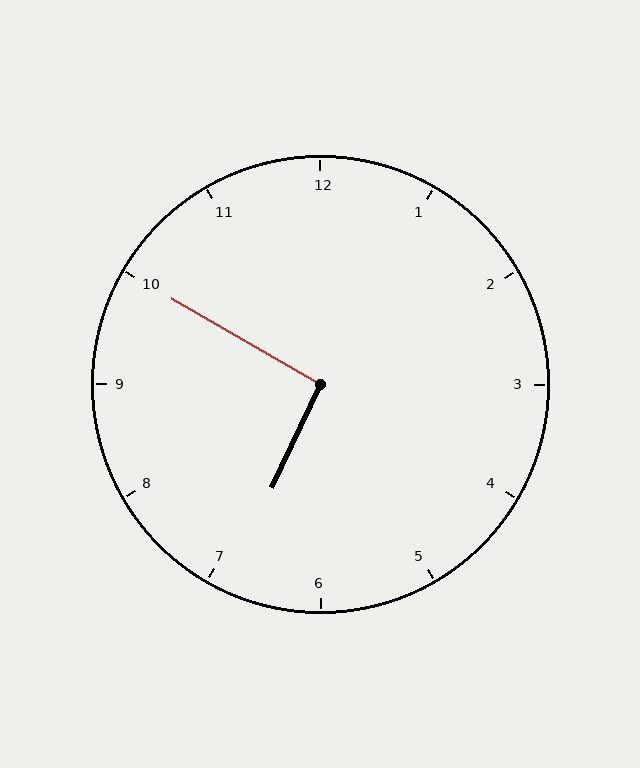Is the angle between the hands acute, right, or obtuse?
It is right.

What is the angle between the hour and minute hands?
Approximately 95 degrees.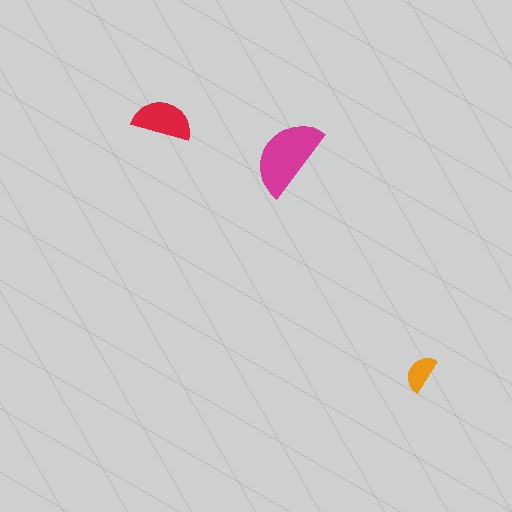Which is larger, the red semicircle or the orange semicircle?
The red one.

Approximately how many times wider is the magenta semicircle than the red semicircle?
About 1.5 times wider.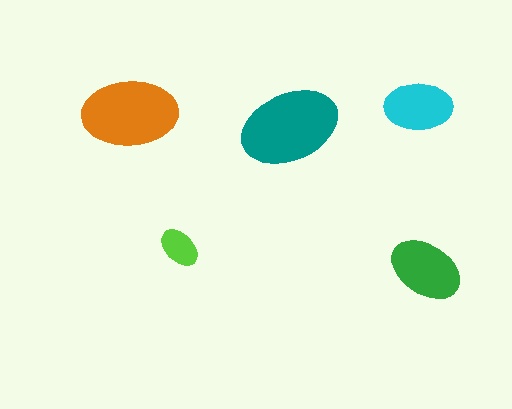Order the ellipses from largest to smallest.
the teal one, the orange one, the green one, the cyan one, the lime one.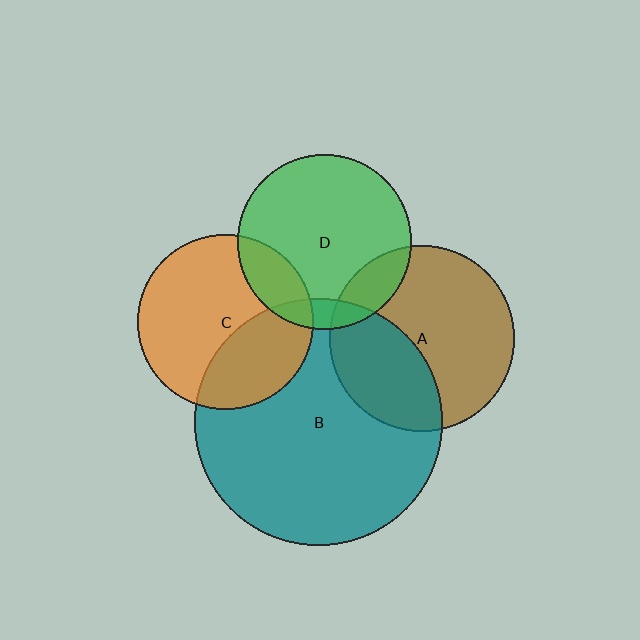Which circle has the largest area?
Circle B (teal).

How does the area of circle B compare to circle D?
Approximately 2.0 times.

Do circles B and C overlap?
Yes.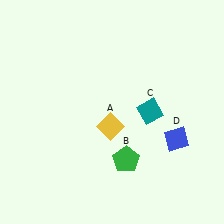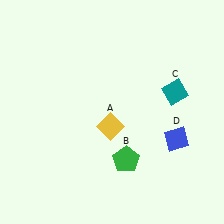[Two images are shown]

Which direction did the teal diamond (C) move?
The teal diamond (C) moved right.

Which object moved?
The teal diamond (C) moved right.